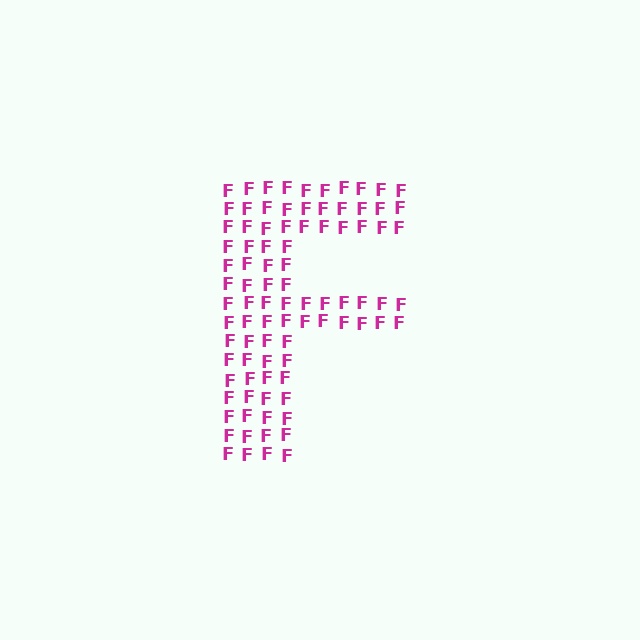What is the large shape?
The large shape is the letter F.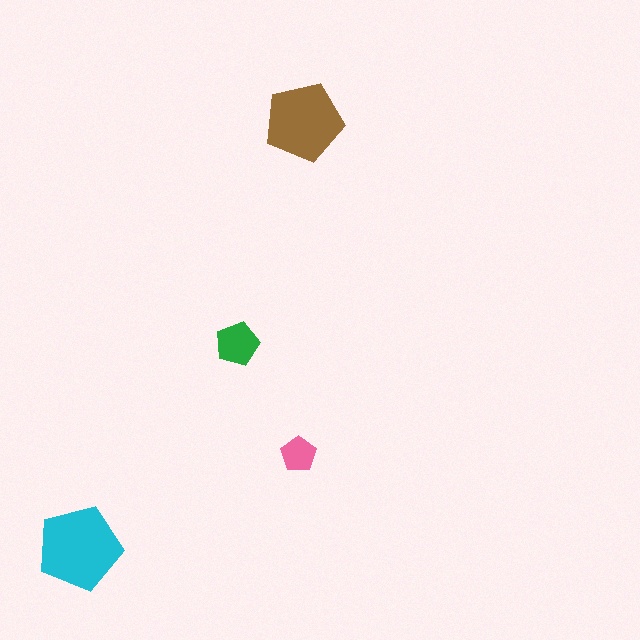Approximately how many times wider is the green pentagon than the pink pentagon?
About 1.5 times wider.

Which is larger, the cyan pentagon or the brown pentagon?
The cyan one.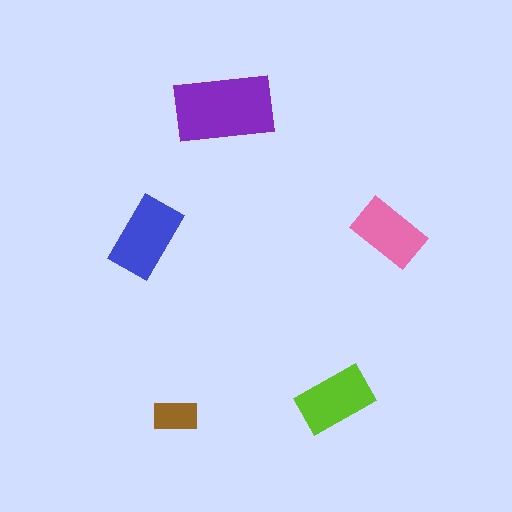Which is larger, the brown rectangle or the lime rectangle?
The lime one.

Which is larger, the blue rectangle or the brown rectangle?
The blue one.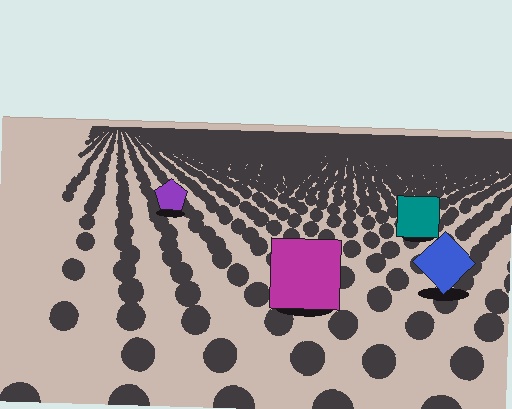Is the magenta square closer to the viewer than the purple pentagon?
Yes. The magenta square is closer — you can tell from the texture gradient: the ground texture is coarser near it.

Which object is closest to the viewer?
The magenta square is closest. The texture marks near it are larger and more spread out.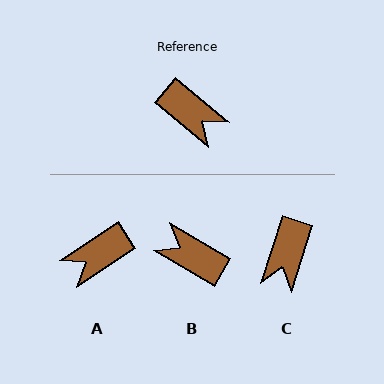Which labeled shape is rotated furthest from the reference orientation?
B, about 171 degrees away.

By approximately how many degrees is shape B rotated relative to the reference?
Approximately 171 degrees clockwise.